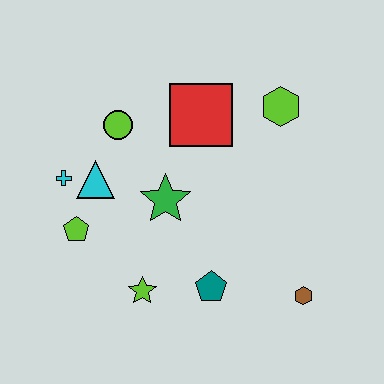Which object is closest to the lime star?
The teal pentagon is closest to the lime star.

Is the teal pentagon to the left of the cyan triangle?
No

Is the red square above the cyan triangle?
Yes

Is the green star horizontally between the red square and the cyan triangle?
Yes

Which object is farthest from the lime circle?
The brown hexagon is farthest from the lime circle.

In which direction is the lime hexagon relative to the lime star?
The lime hexagon is above the lime star.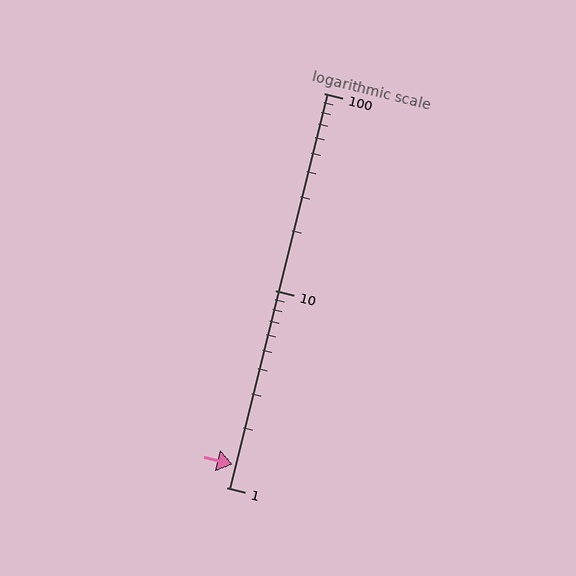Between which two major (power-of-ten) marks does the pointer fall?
The pointer is between 1 and 10.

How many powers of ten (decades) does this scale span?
The scale spans 2 decades, from 1 to 100.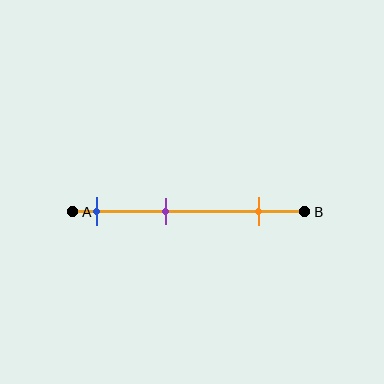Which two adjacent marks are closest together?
The blue and purple marks are the closest adjacent pair.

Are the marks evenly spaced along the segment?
Yes, the marks are approximately evenly spaced.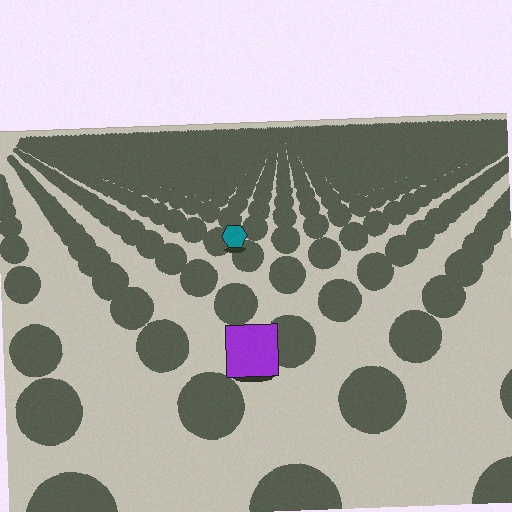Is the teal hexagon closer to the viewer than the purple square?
No. The purple square is closer — you can tell from the texture gradient: the ground texture is coarser near it.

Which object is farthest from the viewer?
The teal hexagon is farthest from the viewer. It appears smaller and the ground texture around it is denser.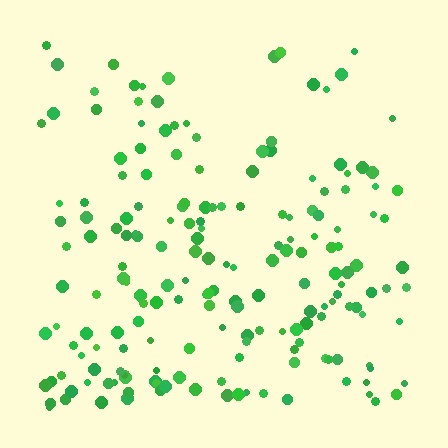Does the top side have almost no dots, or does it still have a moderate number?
Still a moderate number, just noticeably fewer than the bottom.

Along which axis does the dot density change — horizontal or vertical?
Vertical.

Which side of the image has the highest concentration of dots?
The bottom.